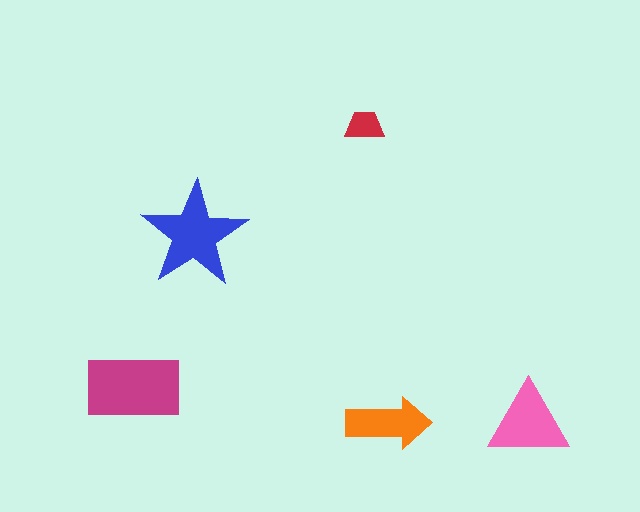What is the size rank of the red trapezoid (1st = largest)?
5th.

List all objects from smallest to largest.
The red trapezoid, the orange arrow, the pink triangle, the blue star, the magenta rectangle.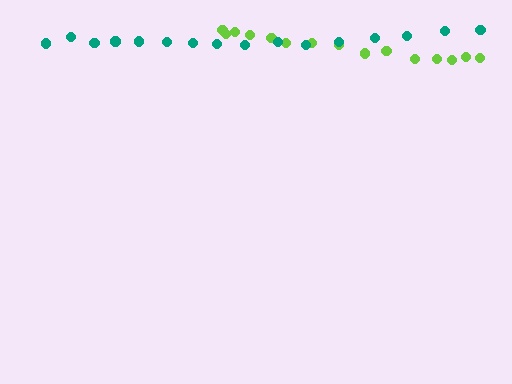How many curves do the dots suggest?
There are 2 distinct paths.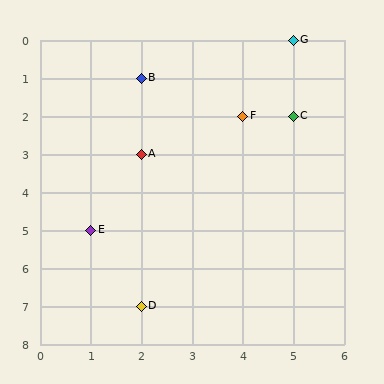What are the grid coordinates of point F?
Point F is at grid coordinates (4, 2).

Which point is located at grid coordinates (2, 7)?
Point D is at (2, 7).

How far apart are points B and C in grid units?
Points B and C are 3 columns and 1 row apart (about 3.2 grid units diagonally).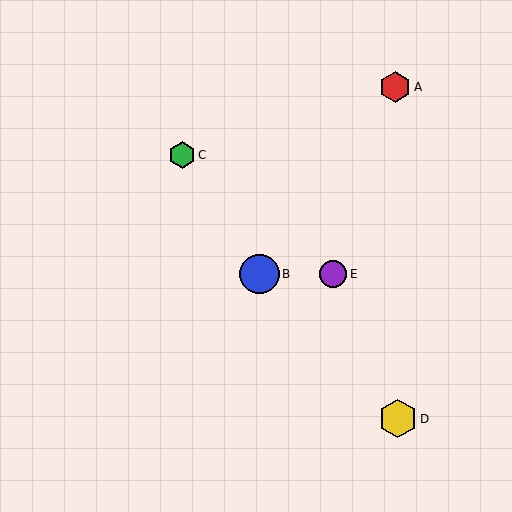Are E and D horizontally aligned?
No, E is at y≈274 and D is at y≈419.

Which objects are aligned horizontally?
Objects B, E are aligned horizontally.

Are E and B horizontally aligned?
Yes, both are at y≈274.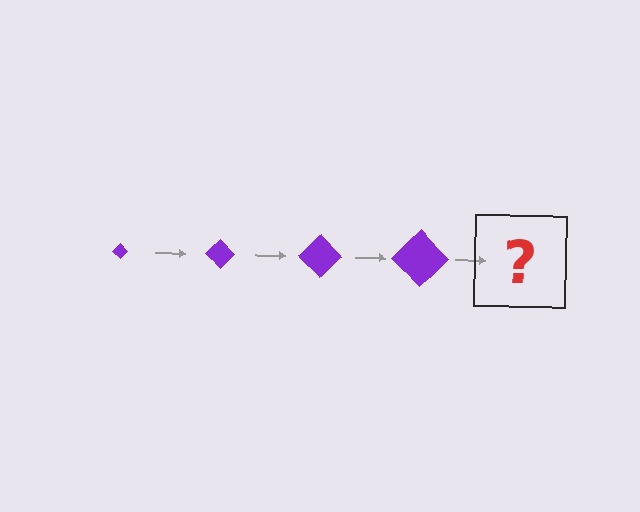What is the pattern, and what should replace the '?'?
The pattern is that the diamond gets progressively larger each step. The '?' should be a purple diamond, larger than the previous one.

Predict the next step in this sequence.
The next step is a purple diamond, larger than the previous one.